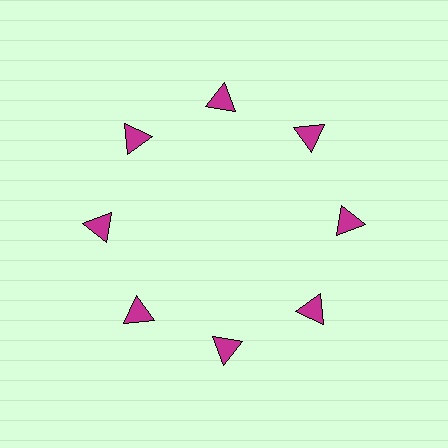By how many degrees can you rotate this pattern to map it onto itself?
The pattern maps onto itself every 45 degrees of rotation.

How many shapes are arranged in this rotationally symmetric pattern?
There are 8 shapes, arranged in 8 groups of 1.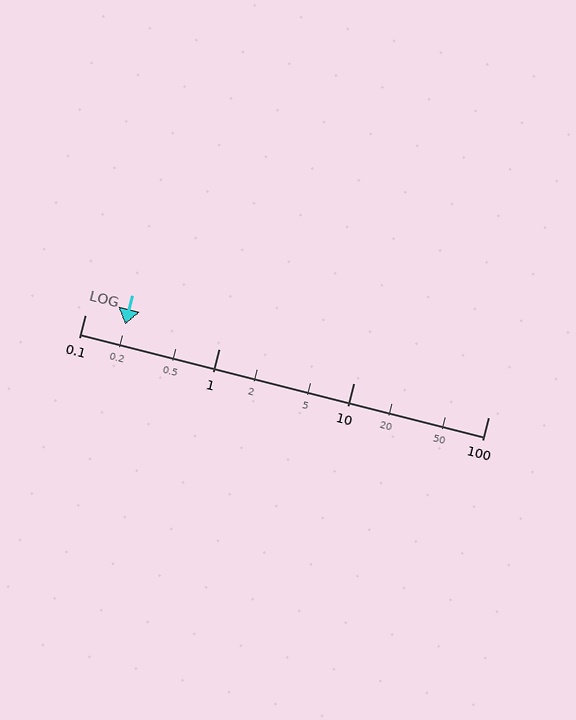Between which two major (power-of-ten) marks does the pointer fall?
The pointer is between 0.1 and 1.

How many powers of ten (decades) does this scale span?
The scale spans 3 decades, from 0.1 to 100.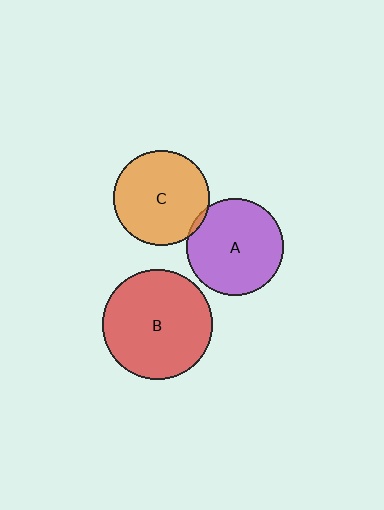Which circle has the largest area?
Circle B (red).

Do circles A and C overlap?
Yes.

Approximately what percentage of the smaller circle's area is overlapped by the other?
Approximately 5%.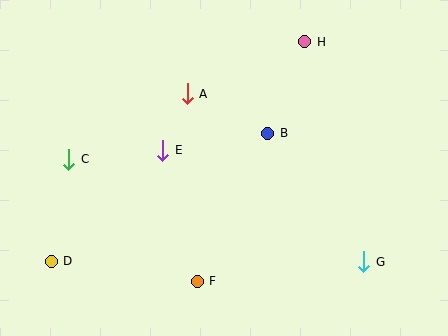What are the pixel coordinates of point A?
Point A is at (187, 94).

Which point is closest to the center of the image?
Point B at (268, 133) is closest to the center.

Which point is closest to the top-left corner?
Point C is closest to the top-left corner.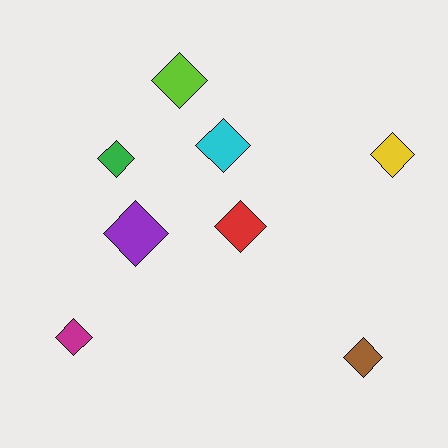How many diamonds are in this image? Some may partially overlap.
There are 8 diamonds.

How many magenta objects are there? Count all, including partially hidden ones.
There is 1 magenta object.